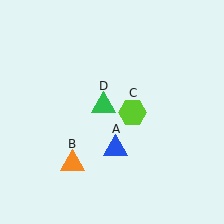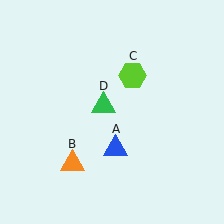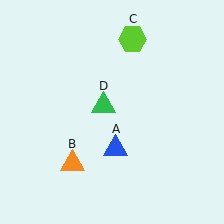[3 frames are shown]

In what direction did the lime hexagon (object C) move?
The lime hexagon (object C) moved up.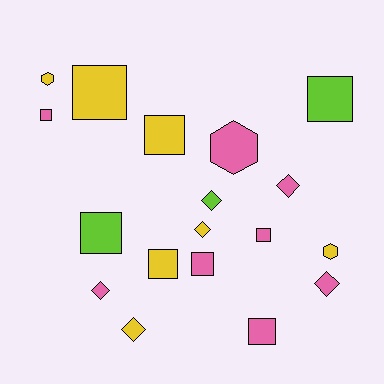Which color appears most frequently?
Pink, with 8 objects.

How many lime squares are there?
There are 2 lime squares.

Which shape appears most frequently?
Square, with 9 objects.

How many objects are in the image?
There are 18 objects.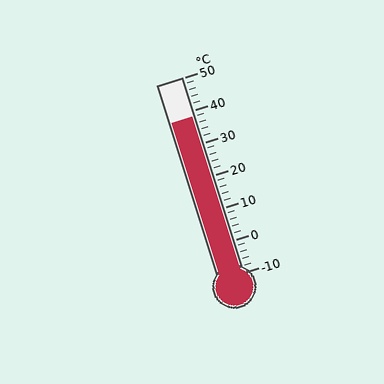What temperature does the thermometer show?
The thermometer shows approximately 38°C.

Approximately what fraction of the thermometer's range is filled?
The thermometer is filled to approximately 80% of its range.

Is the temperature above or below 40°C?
The temperature is below 40°C.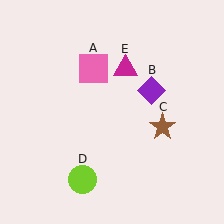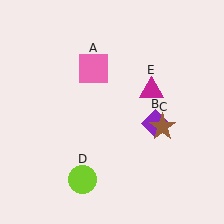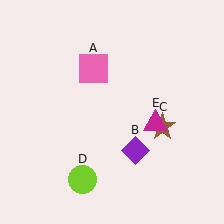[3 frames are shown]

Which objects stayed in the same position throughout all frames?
Pink square (object A) and brown star (object C) and lime circle (object D) remained stationary.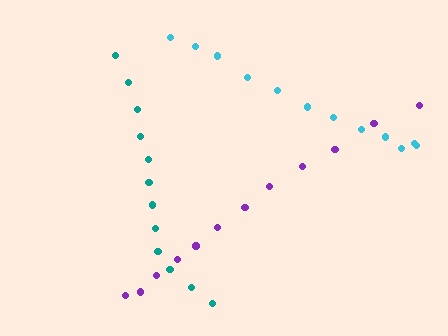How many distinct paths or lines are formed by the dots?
There are 3 distinct paths.